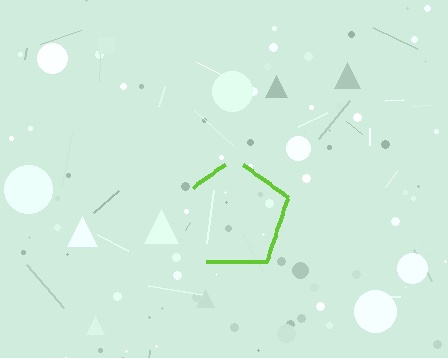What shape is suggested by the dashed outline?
The dashed outline suggests a pentagon.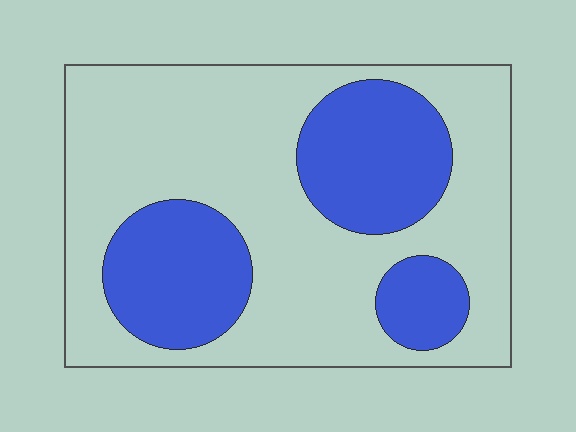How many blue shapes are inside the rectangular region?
3.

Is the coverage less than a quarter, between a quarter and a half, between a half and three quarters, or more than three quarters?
Between a quarter and a half.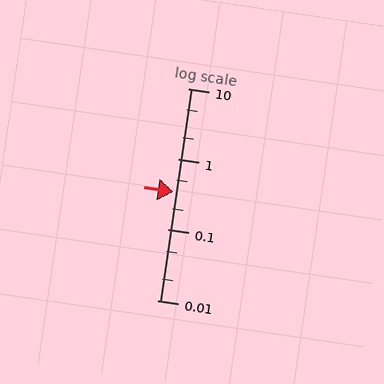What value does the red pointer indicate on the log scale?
The pointer indicates approximately 0.34.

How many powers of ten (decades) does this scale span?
The scale spans 3 decades, from 0.01 to 10.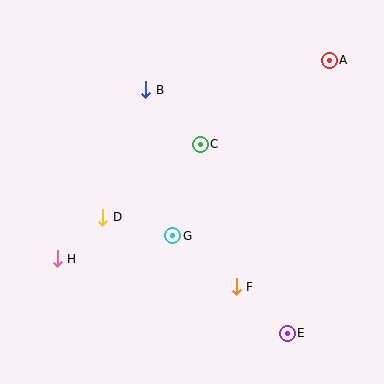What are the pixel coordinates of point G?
Point G is at (173, 236).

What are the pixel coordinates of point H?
Point H is at (57, 259).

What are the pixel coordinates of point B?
Point B is at (146, 90).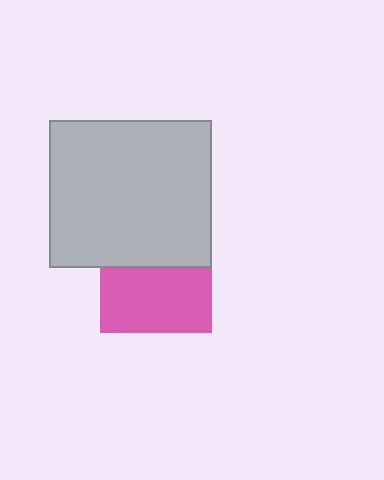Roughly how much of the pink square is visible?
About half of it is visible (roughly 59%).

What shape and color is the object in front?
The object in front is a light gray rectangle.